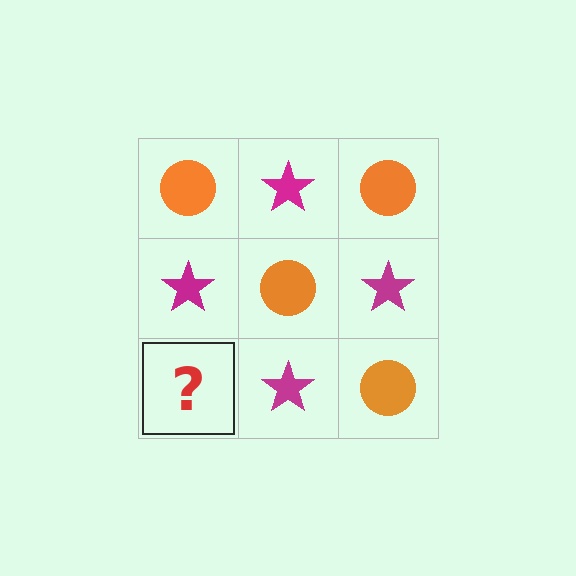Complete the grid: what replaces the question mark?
The question mark should be replaced with an orange circle.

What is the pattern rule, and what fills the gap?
The rule is that it alternates orange circle and magenta star in a checkerboard pattern. The gap should be filled with an orange circle.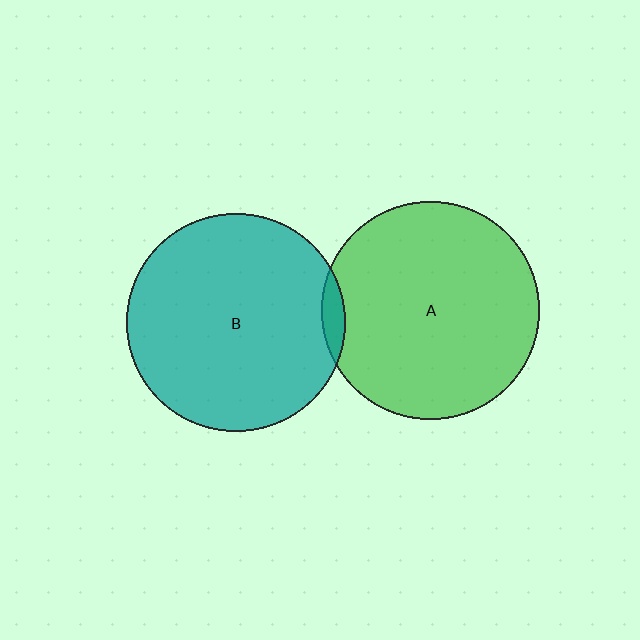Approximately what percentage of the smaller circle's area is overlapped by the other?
Approximately 5%.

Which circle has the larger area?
Circle B (teal).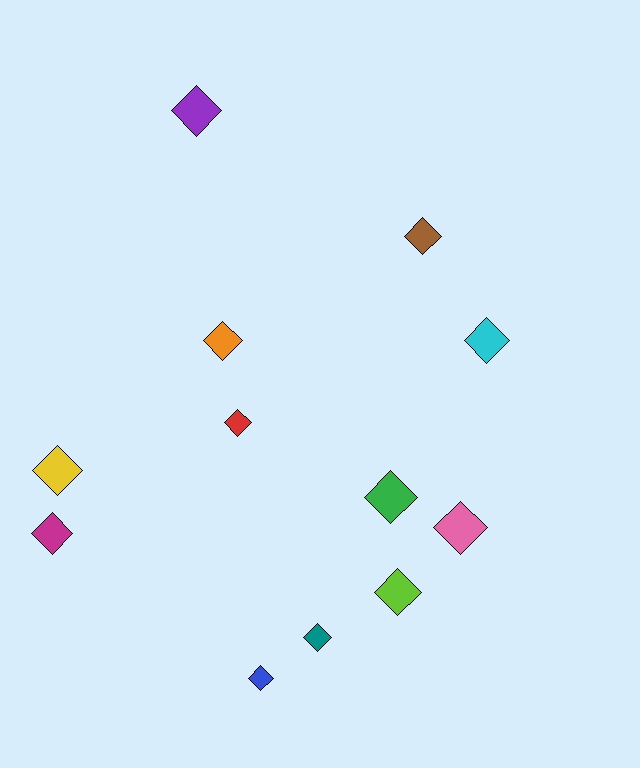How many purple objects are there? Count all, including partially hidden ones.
There is 1 purple object.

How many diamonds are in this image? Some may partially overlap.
There are 12 diamonds.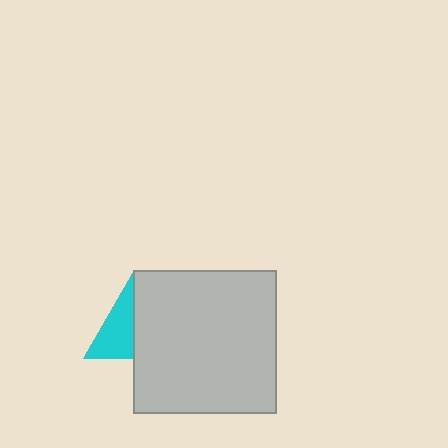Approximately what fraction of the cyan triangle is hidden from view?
Roughly 49% of the cyan triangle is hidden behind the light gray square.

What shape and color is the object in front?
The object in front is a light gray square.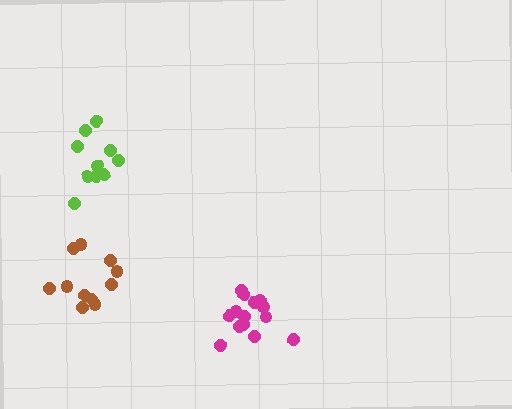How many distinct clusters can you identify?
There are 3 distinct clusters.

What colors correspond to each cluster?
The clusters are colored: lime, magenta, brown.